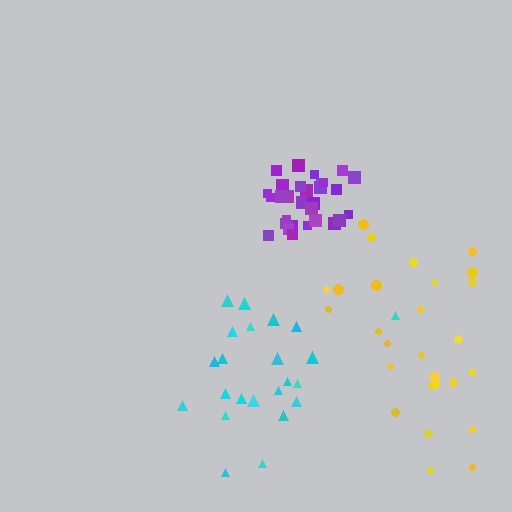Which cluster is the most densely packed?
Purple.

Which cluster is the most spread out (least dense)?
Yellow.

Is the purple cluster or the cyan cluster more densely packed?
Purple.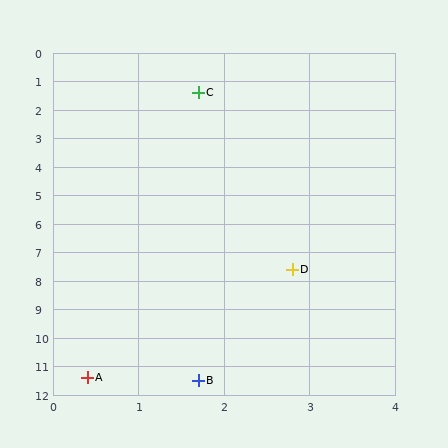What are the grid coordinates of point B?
Point B is at approximately (1.7, 11.5).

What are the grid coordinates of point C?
Point C is at approximately (1.7, 1.4).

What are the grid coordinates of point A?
Point A is at approximately (0.4, 11.4).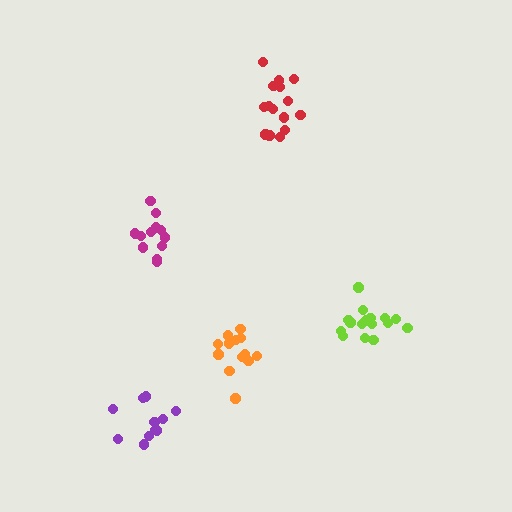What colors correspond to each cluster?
The clusters are colored: lime, magenta, orange, red, purple.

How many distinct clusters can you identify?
There are 5 distinct clusters.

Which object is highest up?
The red cluster is topmost.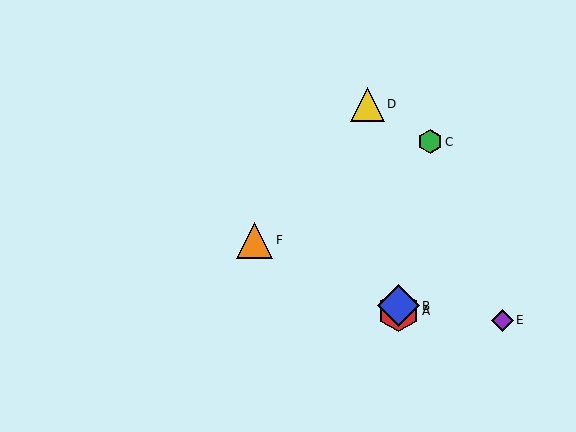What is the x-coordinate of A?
Object A is at x≈398.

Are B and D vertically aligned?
No, B is at x≈398 and D is at x≈367.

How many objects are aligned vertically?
2 objects (A, B) are aligned vertically.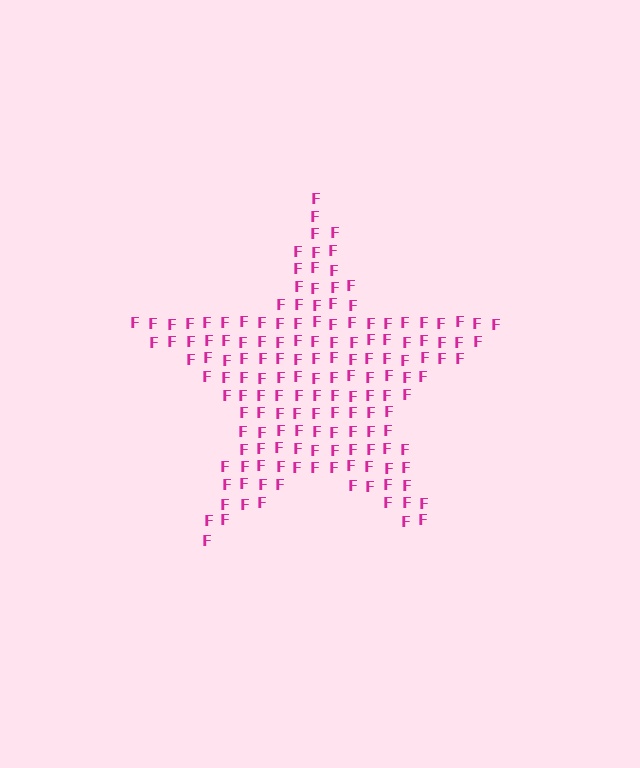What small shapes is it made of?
It is made of small letter F's.